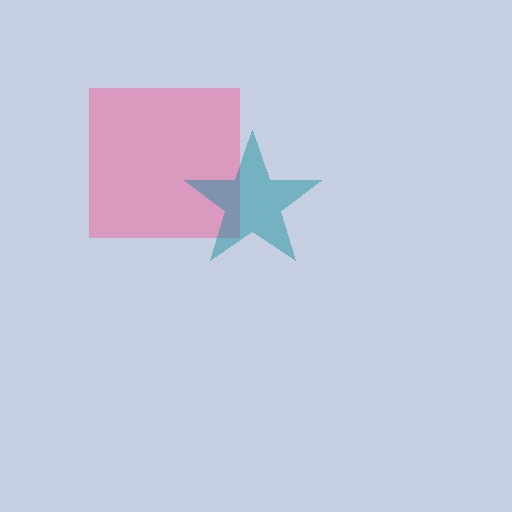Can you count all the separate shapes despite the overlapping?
Yes, there are 2 separate shapes.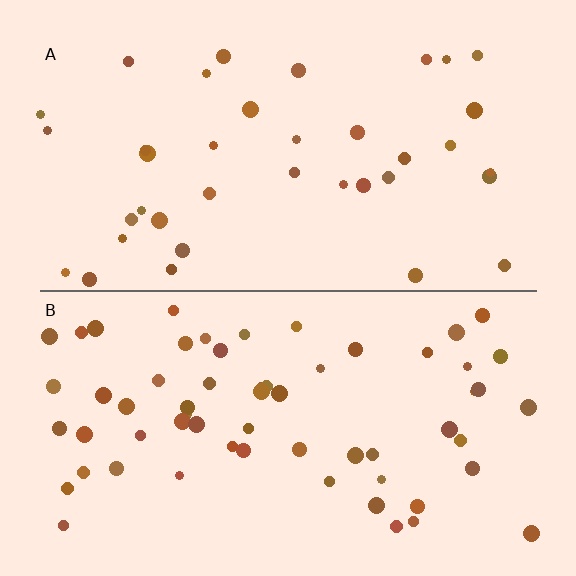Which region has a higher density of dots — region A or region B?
B (the bottom).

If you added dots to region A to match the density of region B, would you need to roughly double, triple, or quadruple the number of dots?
Approximately double.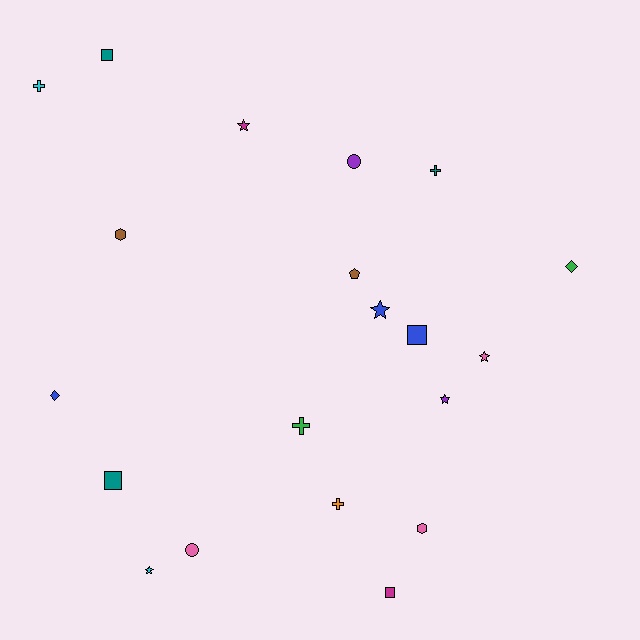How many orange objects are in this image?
There is 1 orange object.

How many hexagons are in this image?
There are 2 hexagons.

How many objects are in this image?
There are 20 objects.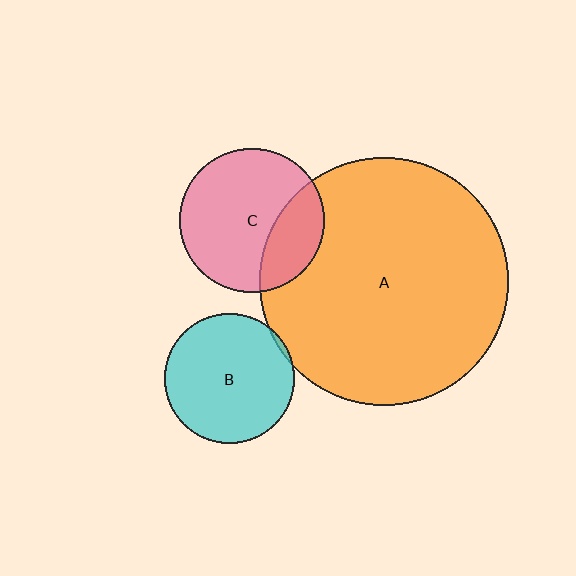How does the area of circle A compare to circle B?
Approximately 3.7 times.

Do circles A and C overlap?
Yes.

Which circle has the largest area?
Circle A (orange).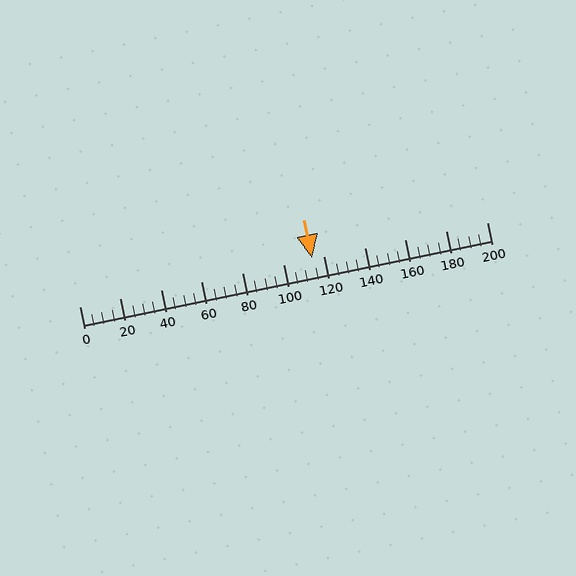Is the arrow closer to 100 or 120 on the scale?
The arrow is closer to 120.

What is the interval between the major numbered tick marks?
The major tick marks are spaced 20 units apart.